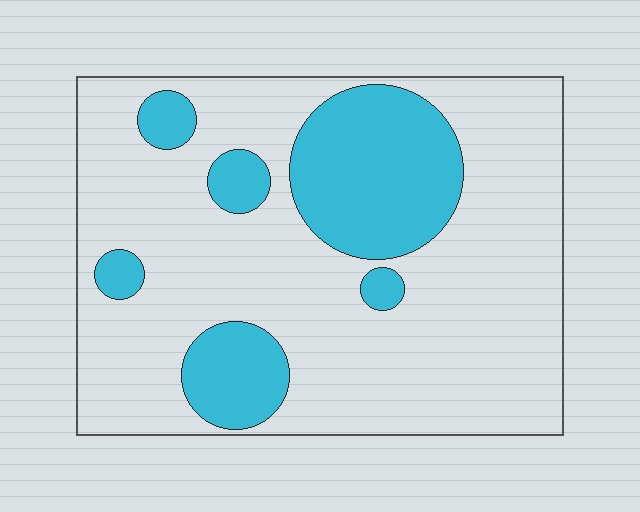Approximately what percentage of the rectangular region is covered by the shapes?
Approximately 25%.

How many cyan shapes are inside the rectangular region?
6.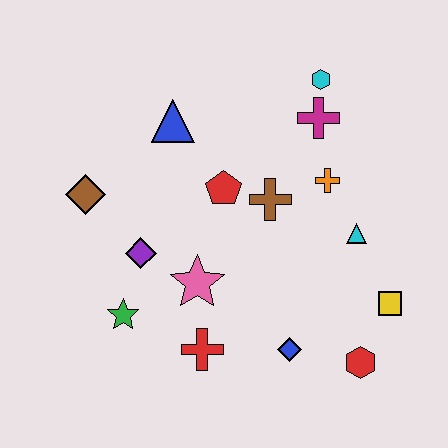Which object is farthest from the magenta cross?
The green star is farthest from the magenta cross.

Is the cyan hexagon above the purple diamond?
Yes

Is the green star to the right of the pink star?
No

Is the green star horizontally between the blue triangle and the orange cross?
No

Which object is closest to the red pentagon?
The brown cross is closest to the red pentagon.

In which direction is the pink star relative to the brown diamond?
The pink star is to the right of the brown diamond.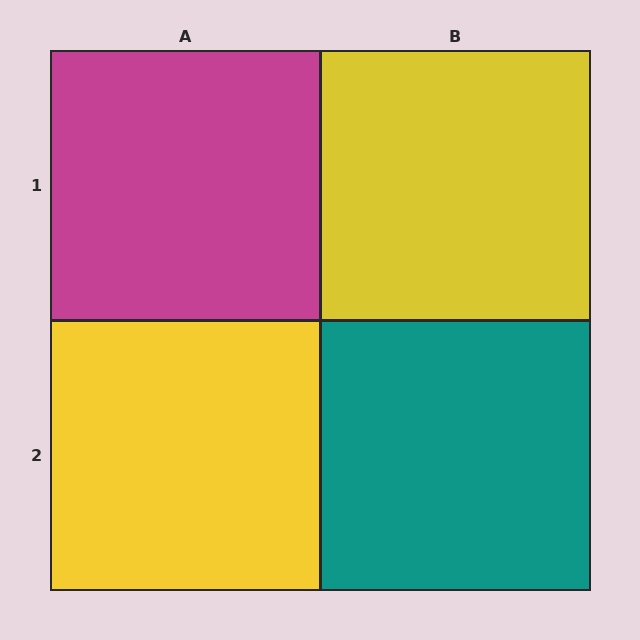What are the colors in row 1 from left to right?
Magenta, yellow.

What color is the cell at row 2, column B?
Teal.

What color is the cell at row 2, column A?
Yellow.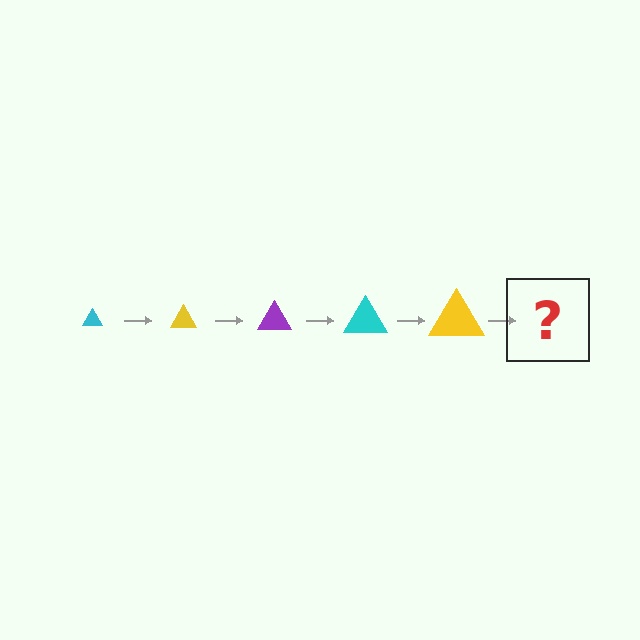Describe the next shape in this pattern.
It should be a purple triangle, larger than the previous one.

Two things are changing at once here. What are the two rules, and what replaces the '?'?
The two rules are that the triangle grows larger each step and the color cycles through cyan, yellow, and purple. The '?' should be a purple triangle, larger than the previous one.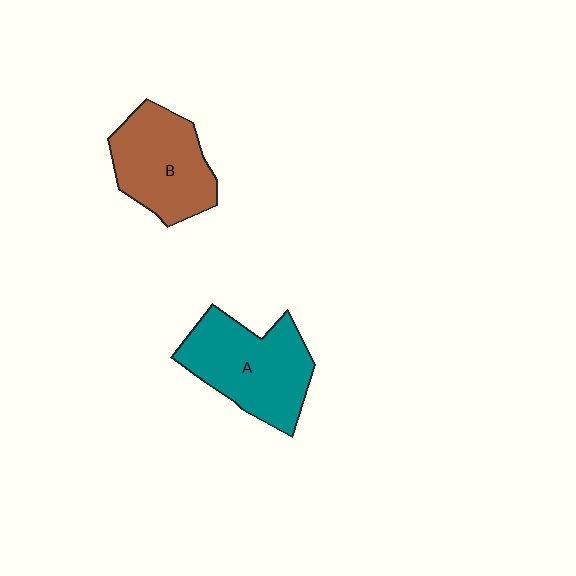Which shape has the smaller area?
Shape B (brown).